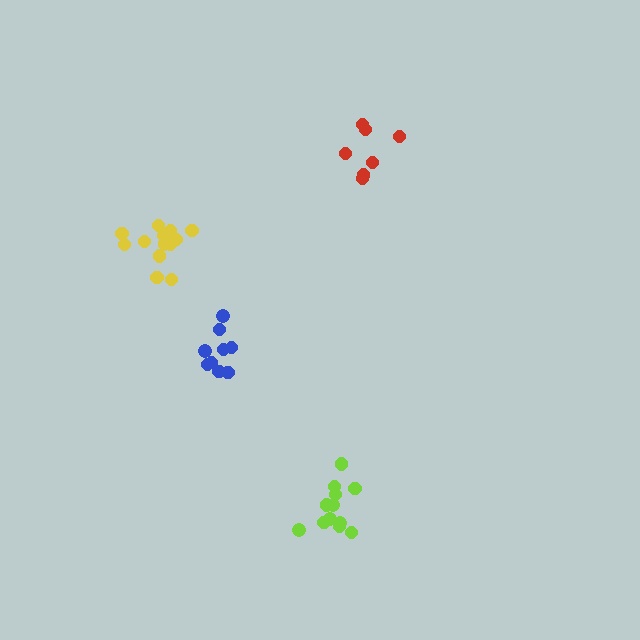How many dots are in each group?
Group 1: 12 dots, Group 2: 7 dots, Group 3: 9 dots, Group 4: 13 dots (41 total).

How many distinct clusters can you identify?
There are 4 distinct clusters.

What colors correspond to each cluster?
The clusters are colored: lime, red, blue, yellow.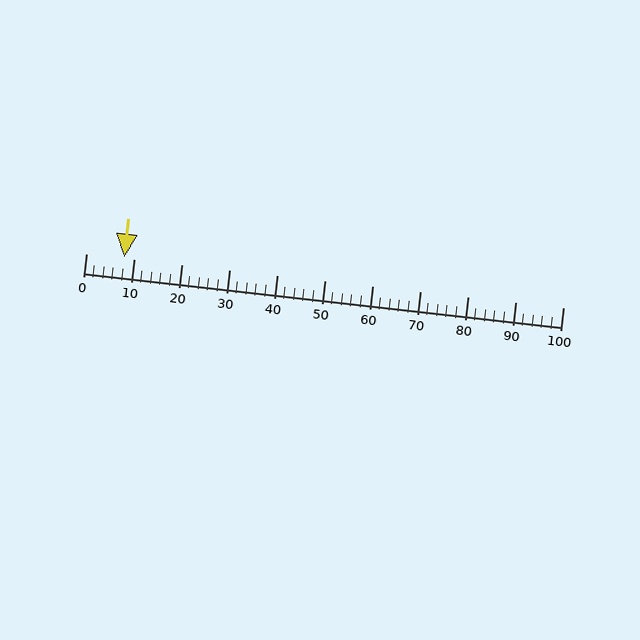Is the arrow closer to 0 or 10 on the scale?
The arrow is closer to 10.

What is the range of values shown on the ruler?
The ruler shows values from 0 to 100.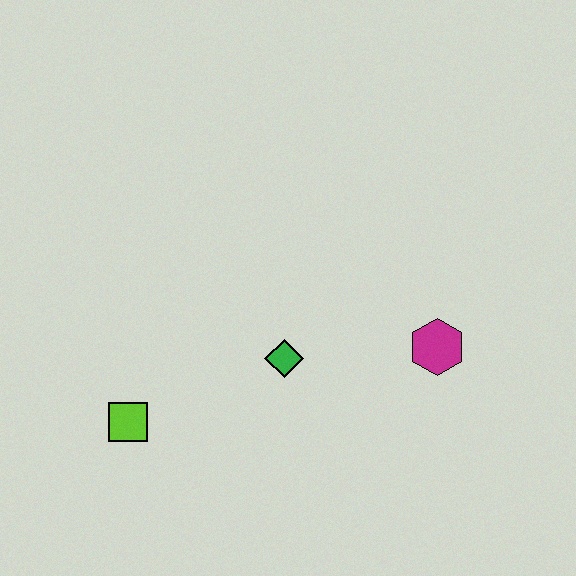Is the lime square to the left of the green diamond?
Yes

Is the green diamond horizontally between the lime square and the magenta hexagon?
Yes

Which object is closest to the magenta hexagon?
The green diamond is closest to the magenta hexagon.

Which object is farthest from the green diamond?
The lime square is farthest from the green diamond.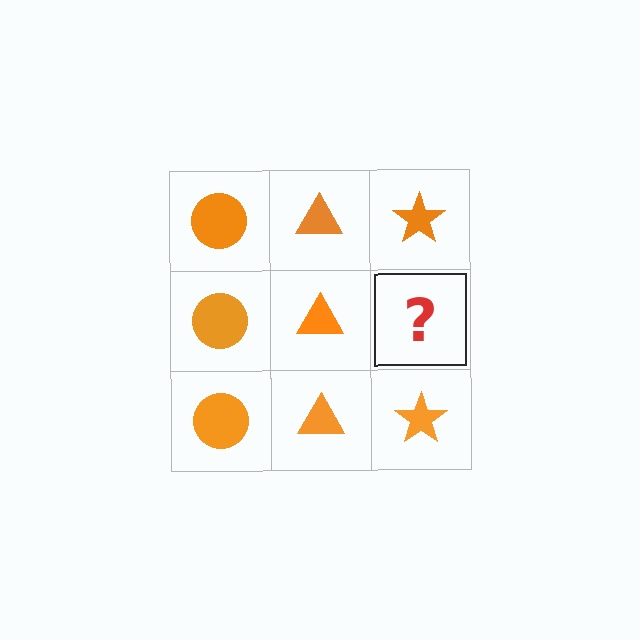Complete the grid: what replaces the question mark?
The question mark should be replaced with an orange star.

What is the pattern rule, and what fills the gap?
The rule is that each column has a consistent shape. The gap should be filled with an orange star.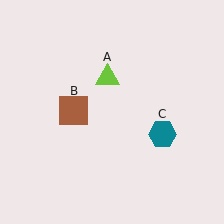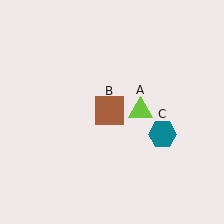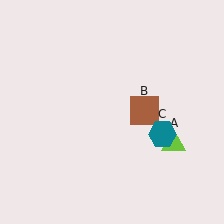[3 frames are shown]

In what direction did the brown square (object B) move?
The brown square (object B) moved right.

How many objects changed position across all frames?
2 objects changed position: lime triangle (object A), brown square (object B).